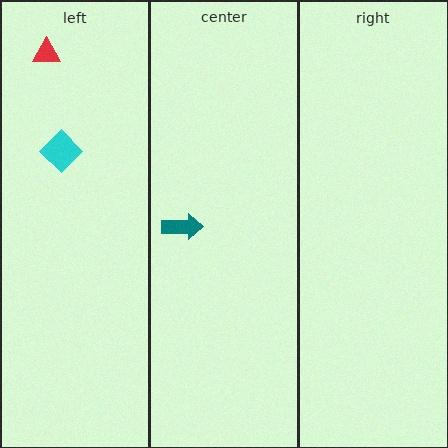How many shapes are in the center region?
1.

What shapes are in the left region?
The red triangle, the cyan diamond.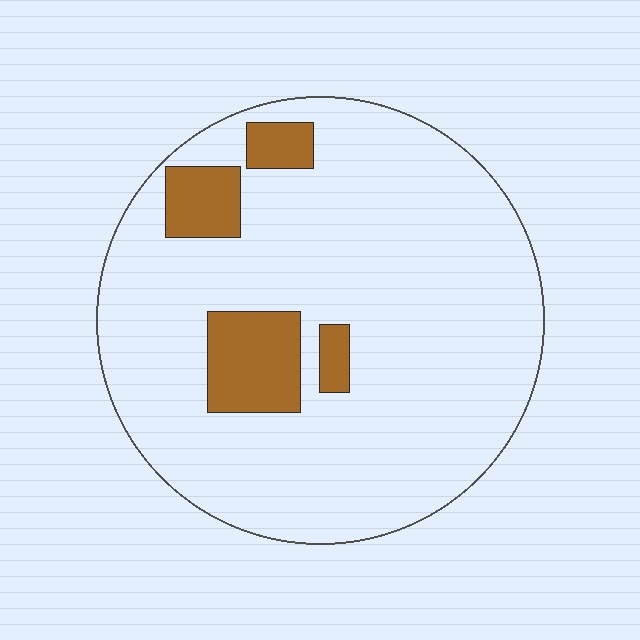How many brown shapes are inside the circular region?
4.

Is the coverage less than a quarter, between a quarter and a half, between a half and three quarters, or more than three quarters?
Less than a quarter.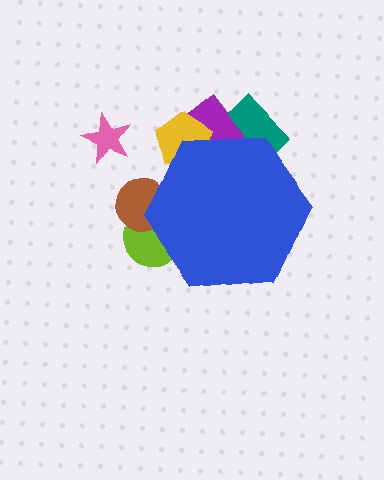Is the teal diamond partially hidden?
Yes, the teal diamond is partially hidden behind the blue hexagon.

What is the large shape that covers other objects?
A blue hexagon.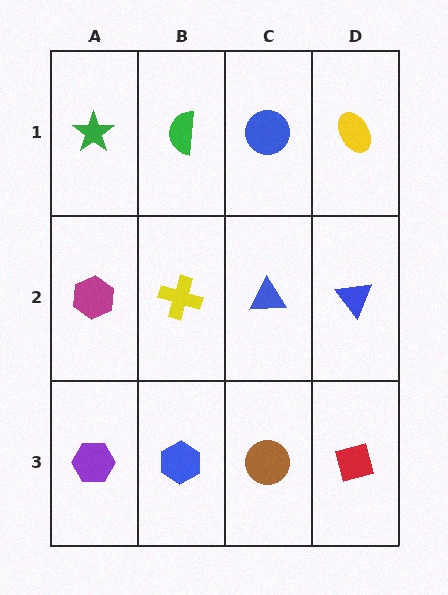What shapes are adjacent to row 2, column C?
A blue circle (row 1, column C), a brown circle (row 3, column C), a yellow cross (row 2, column B), a blue triangle (row 2, column D).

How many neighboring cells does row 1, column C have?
3.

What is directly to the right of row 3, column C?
A red square.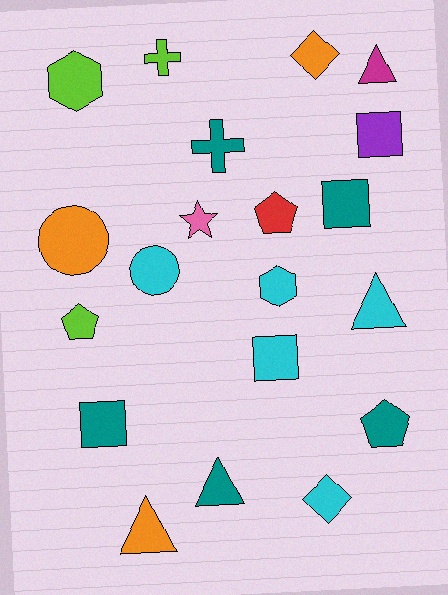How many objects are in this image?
There are 20 objects.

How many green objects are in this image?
There are no green objects.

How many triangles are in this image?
There are 4 triangles.